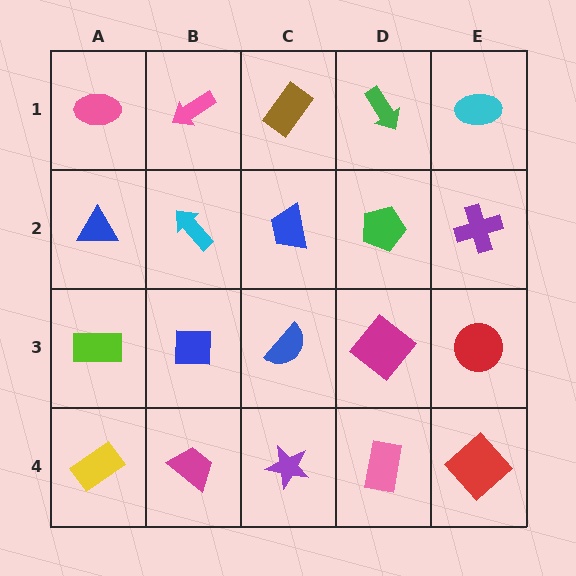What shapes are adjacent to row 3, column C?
A blue trapezoid (row 2, column C), a purple star (row 4, column C), a blue square (row 3, column B), a magenta diamond (row 3, column D).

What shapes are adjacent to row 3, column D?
A green pentagon (row 2, column D), a pink rectangle (row 4, column D), a blue semicircle (row 3, column C), a red circle (row 3, column E).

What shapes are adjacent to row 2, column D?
A green arrow (row 1, column D), a magenta diamond (row 3, column D), a blue trapezoid (row 2, column C), a purple cross (row 2, column E).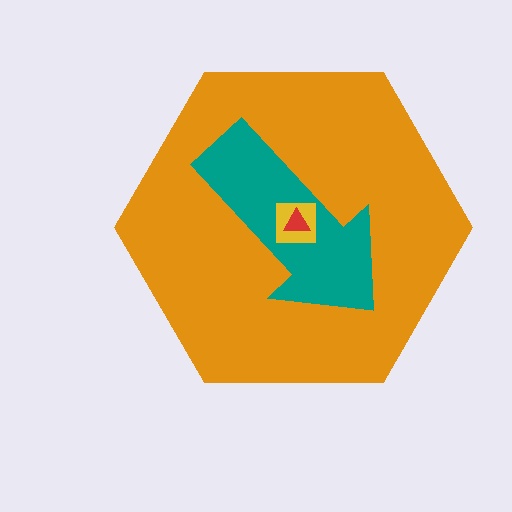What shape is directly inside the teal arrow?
The yellow square.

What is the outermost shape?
The orange hexagon.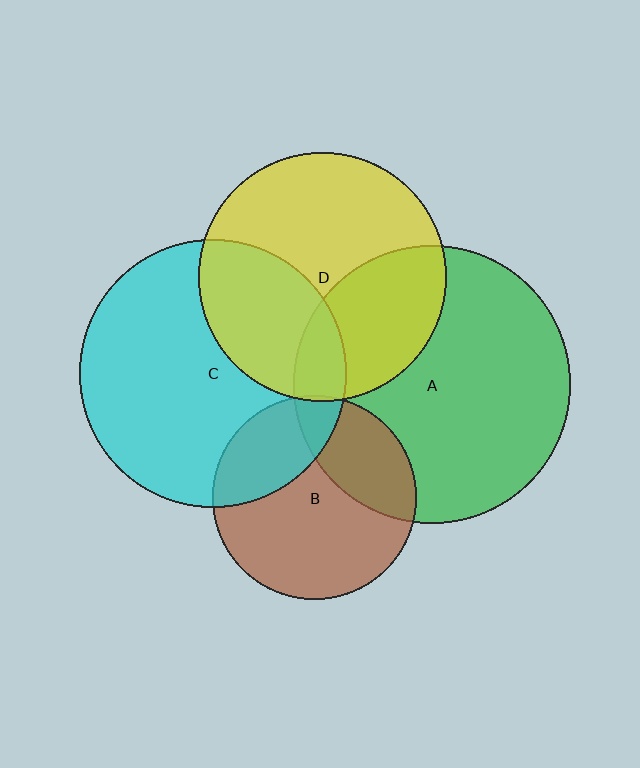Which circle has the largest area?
Circle A (green).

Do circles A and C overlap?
Yes.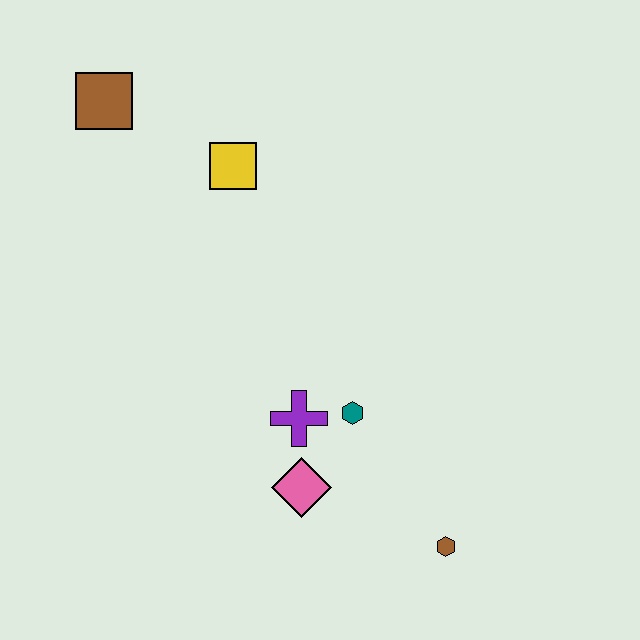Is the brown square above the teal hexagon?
Yes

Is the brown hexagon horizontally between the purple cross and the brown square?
No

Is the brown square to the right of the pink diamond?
No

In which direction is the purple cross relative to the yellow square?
The purple cross is below the yellow square.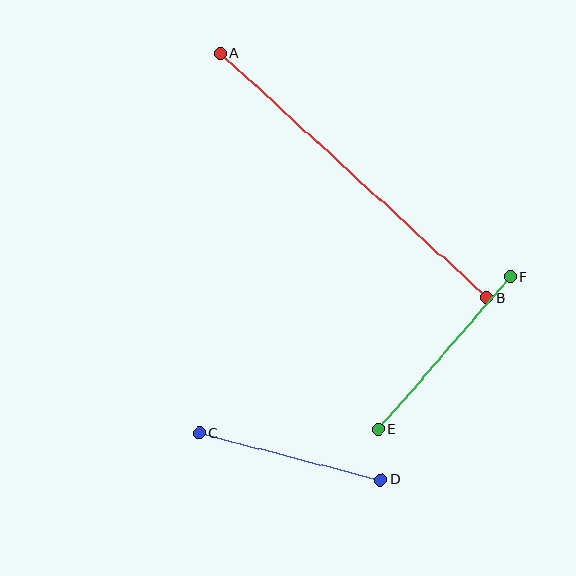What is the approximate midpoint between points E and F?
The midpoint is at approximately (444, 353) pixels.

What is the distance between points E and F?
The distance is approximately 201 pixels.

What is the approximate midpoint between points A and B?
The midpoint is at approximately (354, 175) pixels.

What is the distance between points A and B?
The distance is approximately 361 pixels.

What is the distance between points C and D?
The distance is approximately 187 pixels.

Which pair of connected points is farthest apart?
Points A and B are farthest apart.